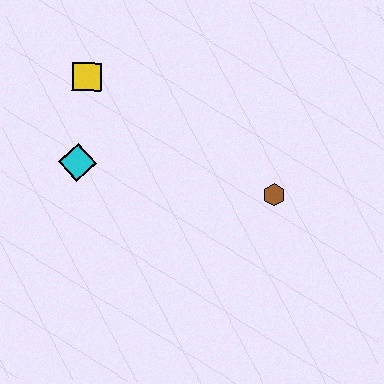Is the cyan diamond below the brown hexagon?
No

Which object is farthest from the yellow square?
The brown hexagon is farthest from the yellow square.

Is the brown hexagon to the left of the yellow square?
No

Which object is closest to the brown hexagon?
The cyan diamond is closest to the brown hexagon.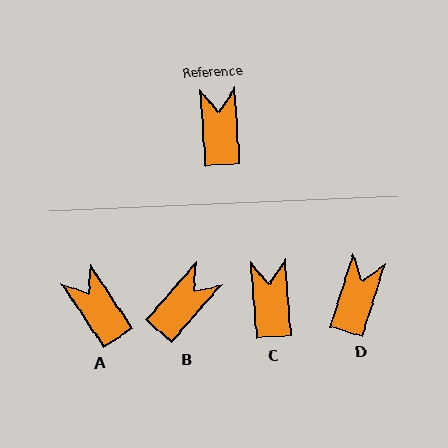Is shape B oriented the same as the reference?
No, it is off by about 46 degrees.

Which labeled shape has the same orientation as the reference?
C.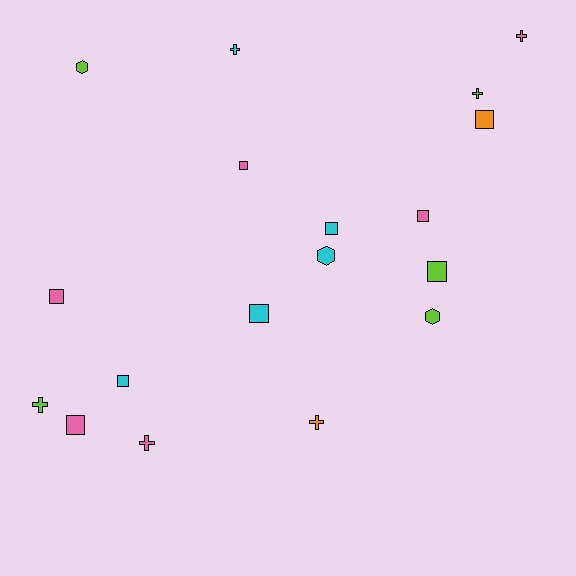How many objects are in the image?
There are 18 objects.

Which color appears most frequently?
Pink, with 6 objects.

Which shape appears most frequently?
Square, with 9 objects.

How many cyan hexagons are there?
There is 1 cyan hexagon.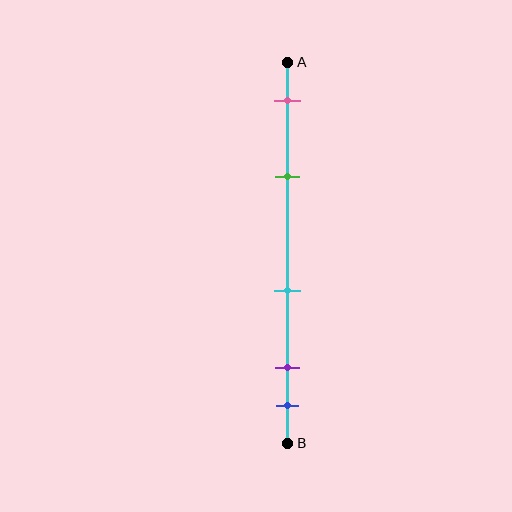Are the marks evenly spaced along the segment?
No, the marks are not evenly spaced.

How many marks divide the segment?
There are 5 marks dividing the segment.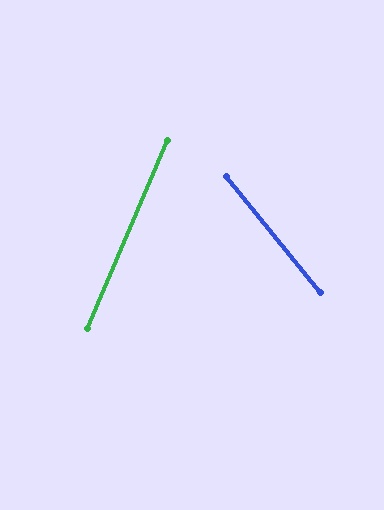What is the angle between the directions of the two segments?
Approximately 62 degrees.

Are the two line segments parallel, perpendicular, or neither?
Neither parallel nor perpendicular — they differ by about 62°.